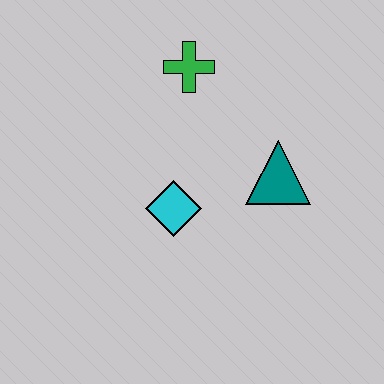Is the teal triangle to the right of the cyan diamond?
Yes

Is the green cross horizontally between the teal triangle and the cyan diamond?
Yes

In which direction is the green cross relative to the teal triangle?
The green cross is above the teal triangle.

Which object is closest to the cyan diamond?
The teal triangle is closest to the cyan diamond.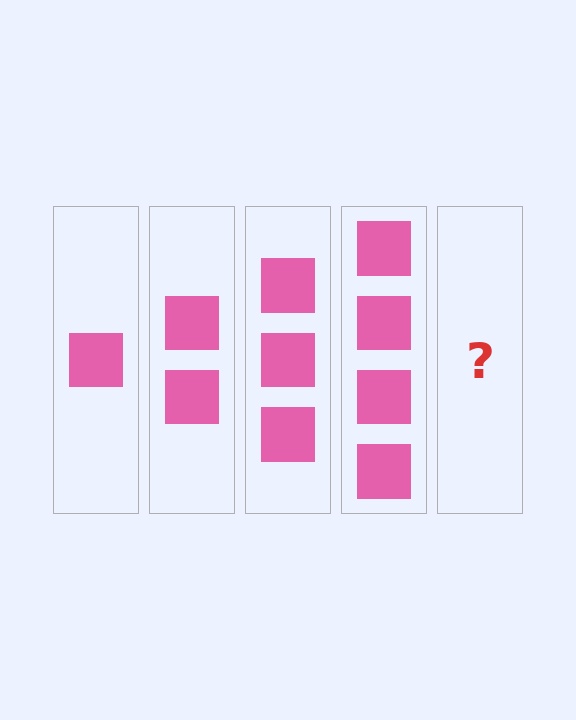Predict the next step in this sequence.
The next step is 5 squares.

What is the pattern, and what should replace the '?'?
The pattern is that each step adds one more square. The '?' should be 5 squares.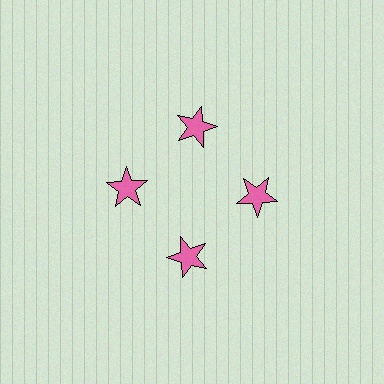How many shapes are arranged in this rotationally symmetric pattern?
There are 4 shapes, arranged in 4 groups of 1.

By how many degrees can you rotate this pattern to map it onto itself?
The pattern maps onto itself every 90 degrees of rotation.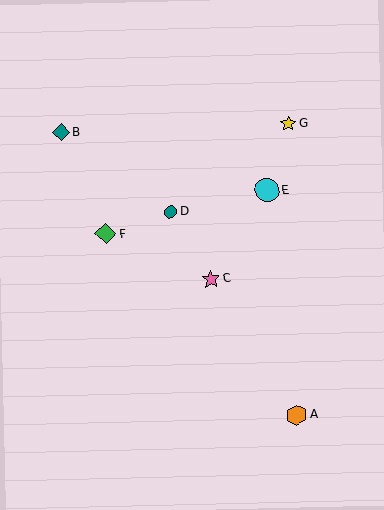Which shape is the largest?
The cyan circle (labeled E) is the largest.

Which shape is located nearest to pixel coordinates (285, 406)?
The orange hexagon (labeled A) at (296, 415) is nearest to that location.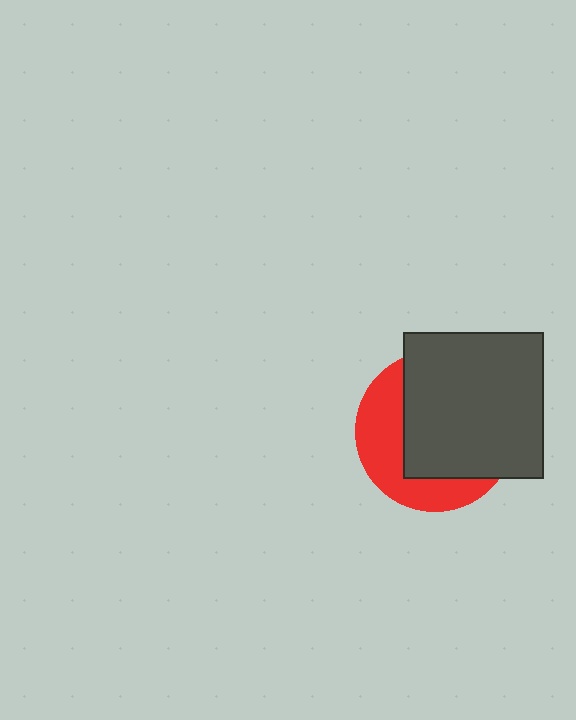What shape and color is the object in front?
The object in front is a dark gray rectangle.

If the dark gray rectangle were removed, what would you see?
You would see the complete red circle.